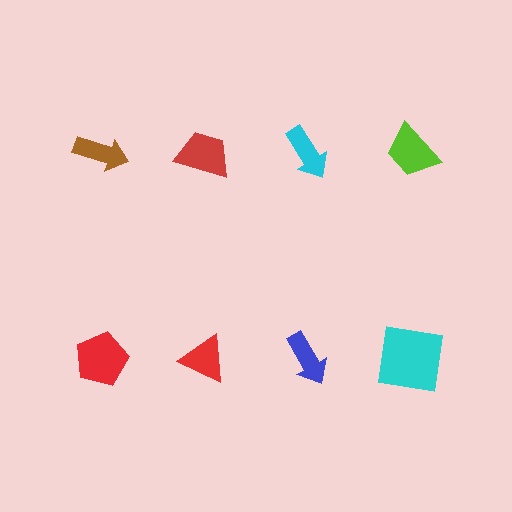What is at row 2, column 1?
A red pentagon.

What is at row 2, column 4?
A cyan square.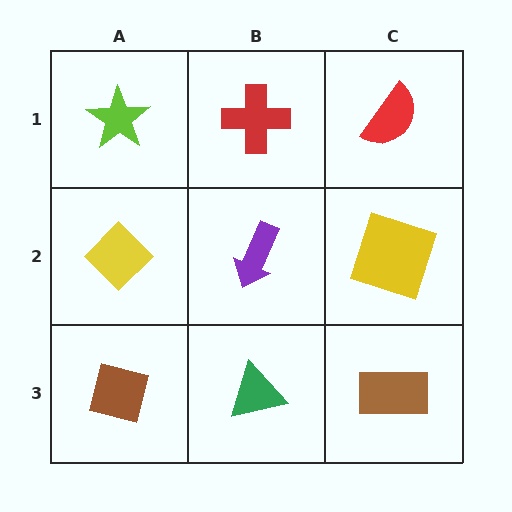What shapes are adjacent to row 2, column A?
A lime star (row 1, column A), a brown square (row 3, column A), a purple arrow (row 2, column B).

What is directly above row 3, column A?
A yellow diamond.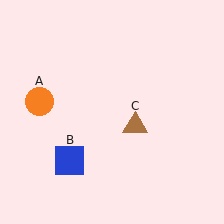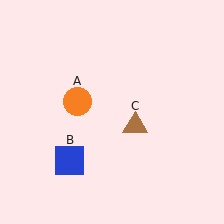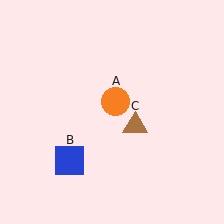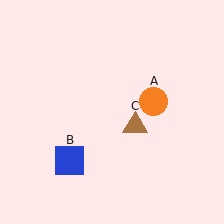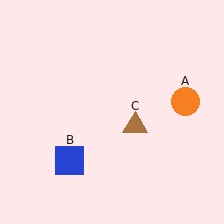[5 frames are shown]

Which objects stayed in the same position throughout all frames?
Blue square (object B) and brown triangle (object C) remained stationary.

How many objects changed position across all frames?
1 object changed position: orange circle (object A).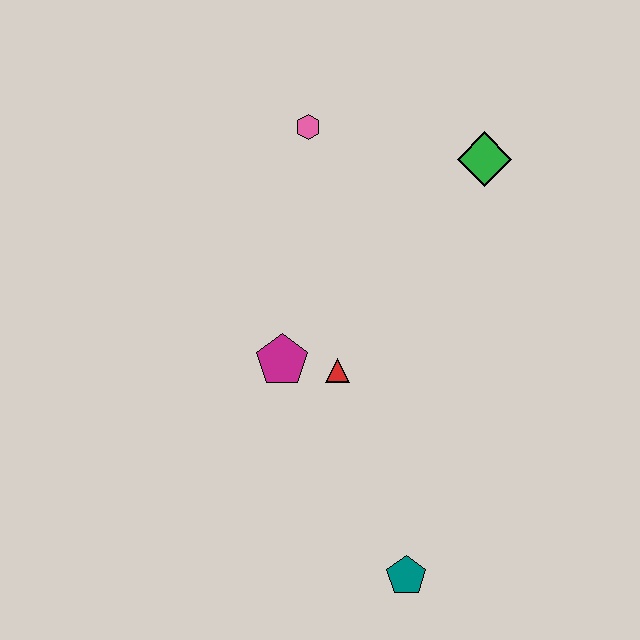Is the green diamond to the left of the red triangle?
No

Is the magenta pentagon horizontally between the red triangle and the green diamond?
No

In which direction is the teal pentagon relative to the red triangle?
The teal pentagon is below the red triangle.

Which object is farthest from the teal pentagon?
The pink hexagon is farthest from the teal pentagon.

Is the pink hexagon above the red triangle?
Yes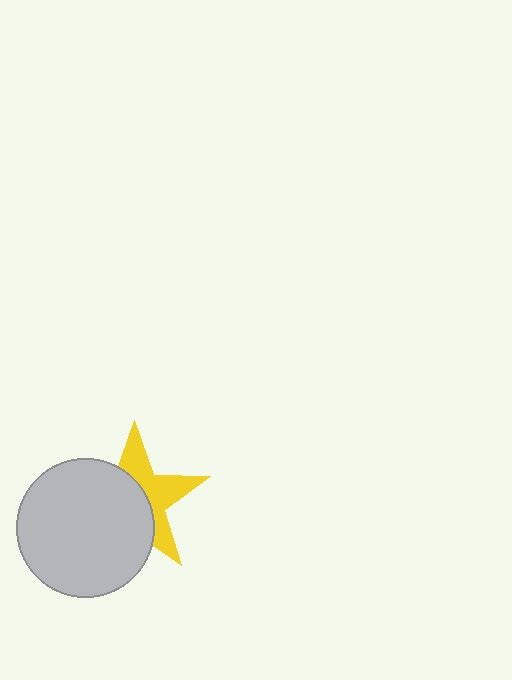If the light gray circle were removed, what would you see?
You would see the complete yellow star.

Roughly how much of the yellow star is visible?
A small part of it is visible (roughly 44%).